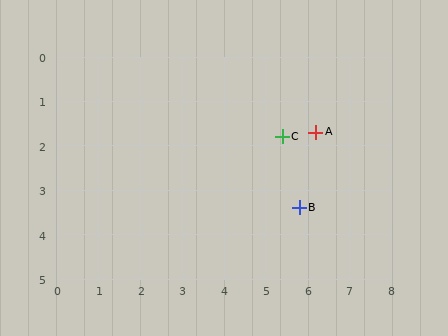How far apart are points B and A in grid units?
Points B and A are about 1.7 grid units apart.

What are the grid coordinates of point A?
Point A is at approximately (6.2, 1.7).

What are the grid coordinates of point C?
Point C is at approximately (5.4, 1.8).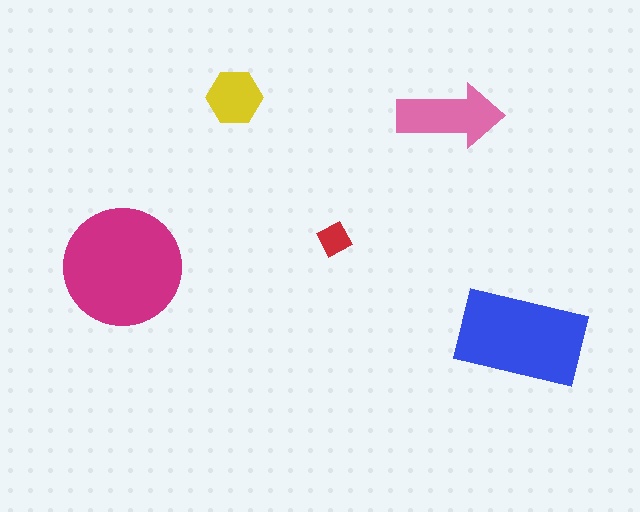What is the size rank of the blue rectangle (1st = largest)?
2nd.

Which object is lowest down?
The blue rectangle is bottommost.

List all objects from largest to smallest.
The magenta circle, the blue rectangle, the pink arrow, the yellow hexagon, the red diamond.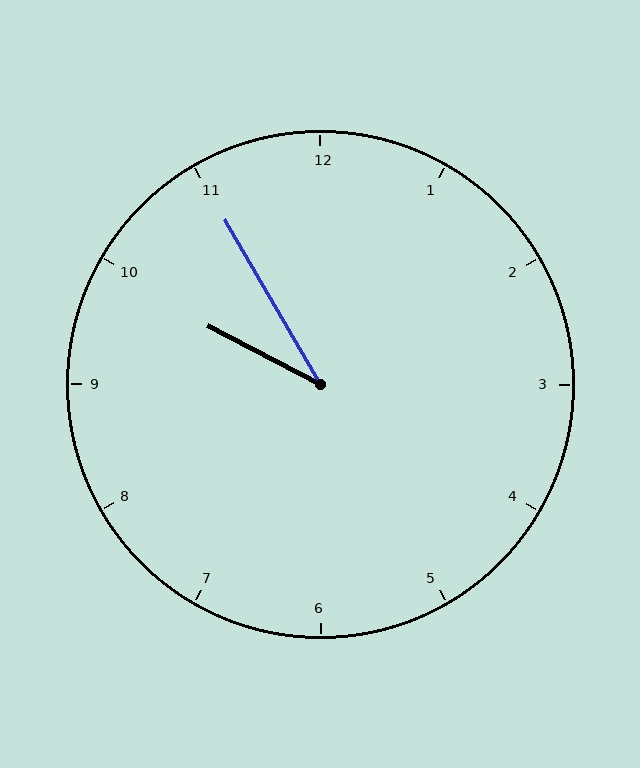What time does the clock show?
9:55.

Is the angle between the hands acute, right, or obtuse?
It is acute.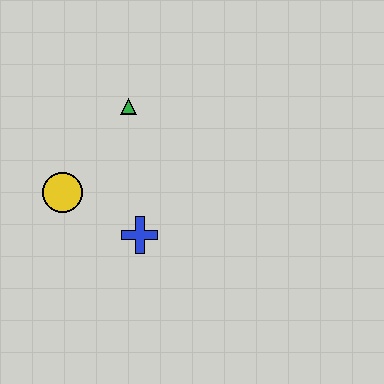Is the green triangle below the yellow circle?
No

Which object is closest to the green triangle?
The yellow circle is closest to the green triangle.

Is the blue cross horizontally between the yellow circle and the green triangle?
No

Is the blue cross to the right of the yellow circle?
Yes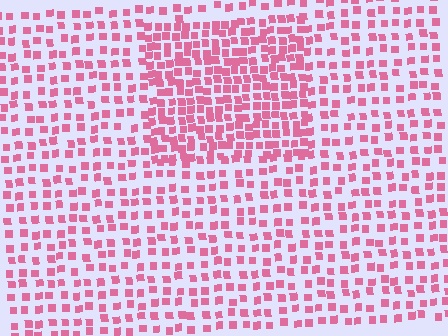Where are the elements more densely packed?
The elements are more densely packed inside the rectangle boundary.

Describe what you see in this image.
The image contains small pink elements arranged at two different densities. A rectangle-shaped region is visible where the elements are more densely packed than the surrounding area.